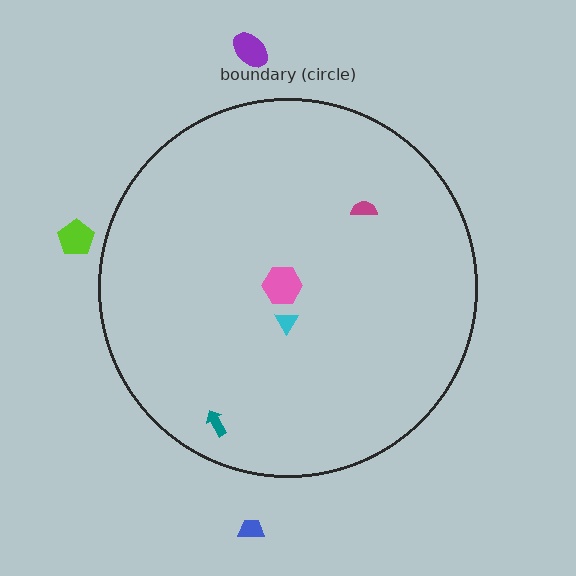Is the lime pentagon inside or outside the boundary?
Outside.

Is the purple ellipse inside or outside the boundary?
Outside.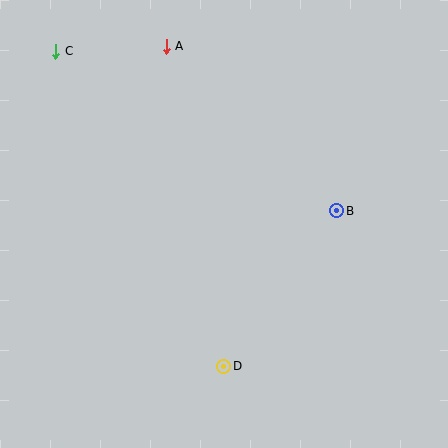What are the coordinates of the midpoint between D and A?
The midpoint between D and A is at (195, 206).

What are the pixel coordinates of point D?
Point D is at (224, 367).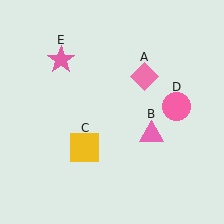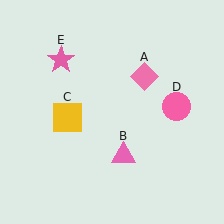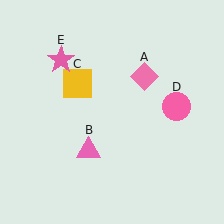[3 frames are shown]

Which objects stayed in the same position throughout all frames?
Pink diamond (object A) and pink circle (object D) and pink star (object E) remained stationary.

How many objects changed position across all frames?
2 objects changed position: pink triangle (object B), yellow square (object C).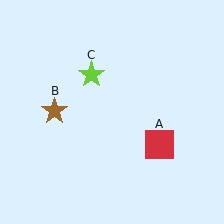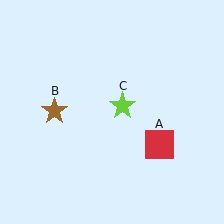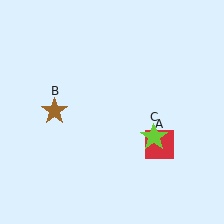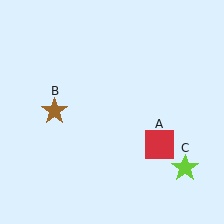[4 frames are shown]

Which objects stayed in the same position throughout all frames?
Red square (object A) and brown star (object B) remained stationary.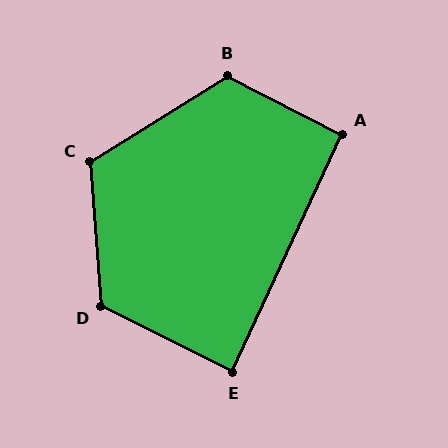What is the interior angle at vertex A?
Approximately 92 degrees (approximately right).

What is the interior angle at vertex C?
Approximately 118 degrees (obtuse).